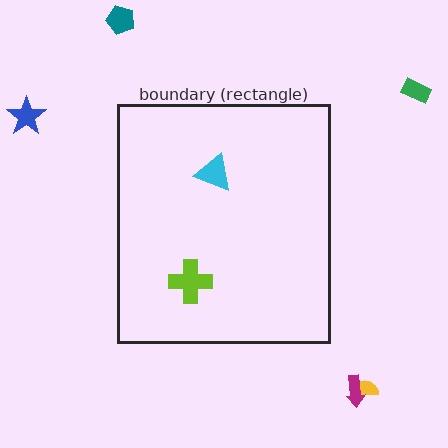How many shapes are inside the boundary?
2 inside, 5 outside.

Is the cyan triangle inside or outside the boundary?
Inside.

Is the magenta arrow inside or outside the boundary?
Outside.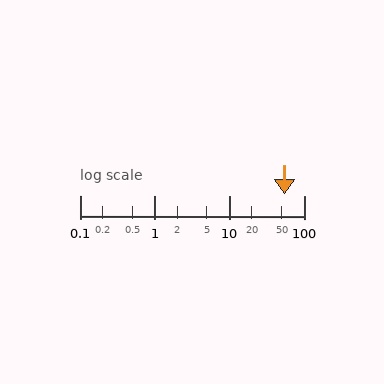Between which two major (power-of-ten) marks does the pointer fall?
The pointer is between 10 and 100.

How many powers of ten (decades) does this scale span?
The scale spans 3 decades, from 0.1 to 100.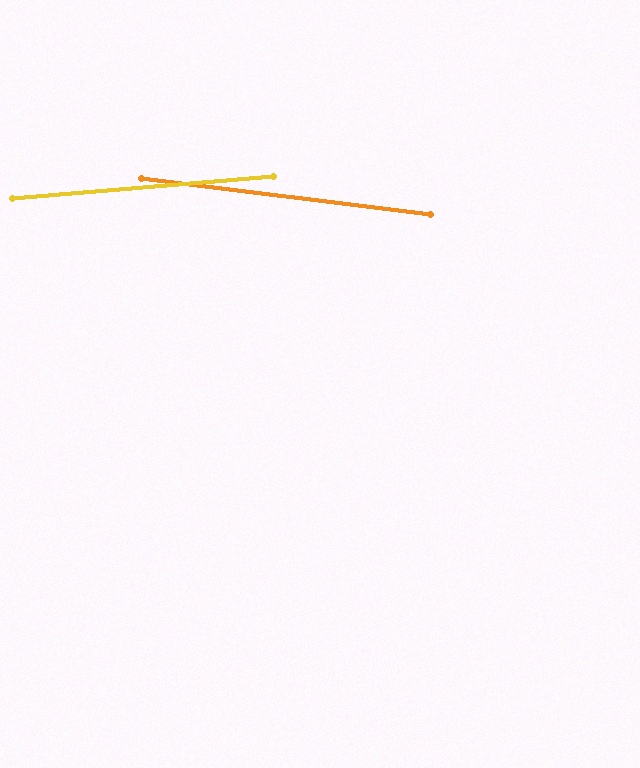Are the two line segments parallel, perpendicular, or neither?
Neither parallel nor perpendicular — they differ by about 12°.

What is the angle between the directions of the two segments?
Approximately 12 degrees.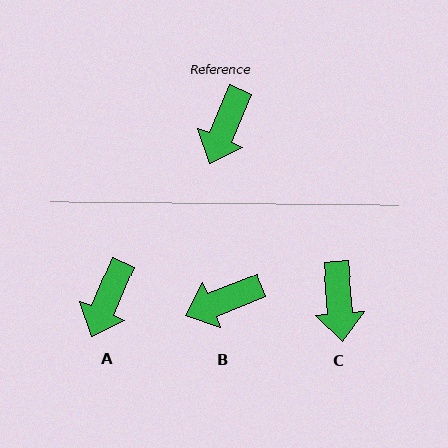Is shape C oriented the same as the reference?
No, it is off by about 28 degrees.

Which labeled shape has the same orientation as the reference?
A.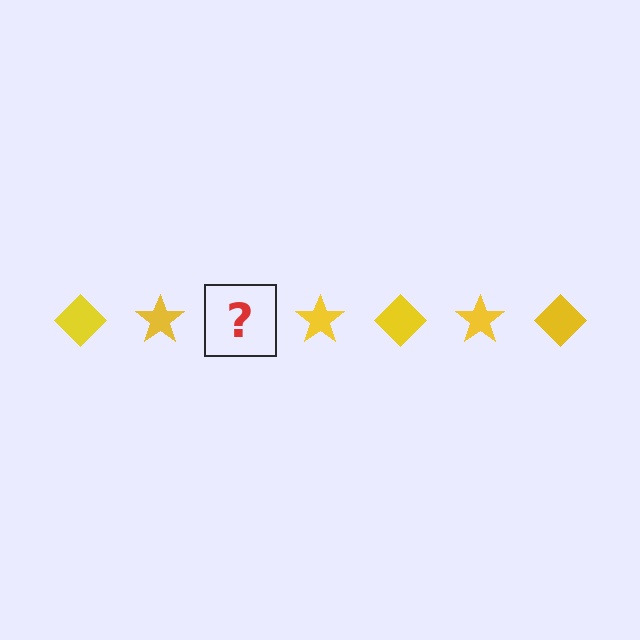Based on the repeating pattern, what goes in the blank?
The blank should be a yellow diamond.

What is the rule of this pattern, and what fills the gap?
The rule is that the pattern cycles through diamond, star shapes in yellow. The gap should be filled with a yellow diamond.